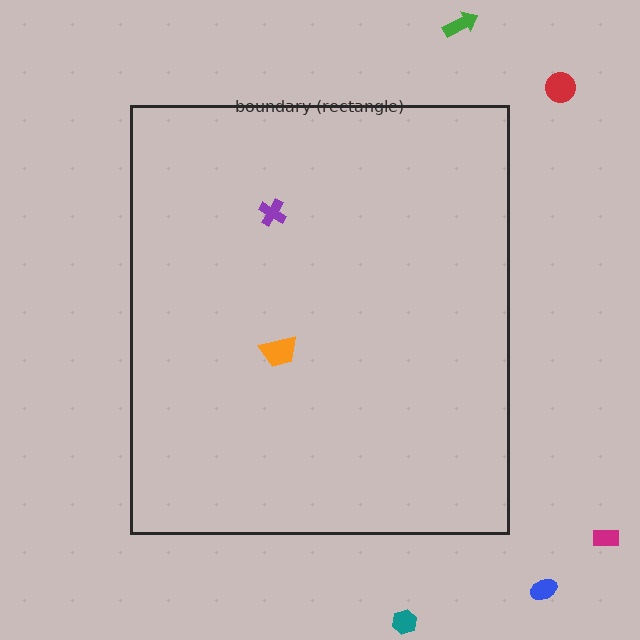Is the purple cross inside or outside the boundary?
Inside.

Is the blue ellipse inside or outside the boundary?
Outside.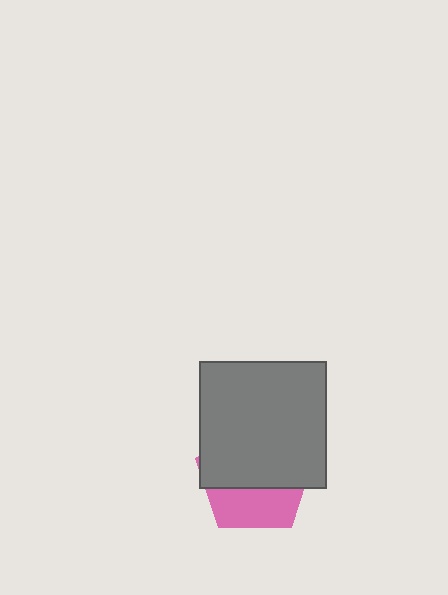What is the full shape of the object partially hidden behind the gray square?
The partially hidden object is a pink pentagon.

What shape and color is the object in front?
The object in front is a gray square.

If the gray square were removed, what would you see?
You would see the complete pink pentagon.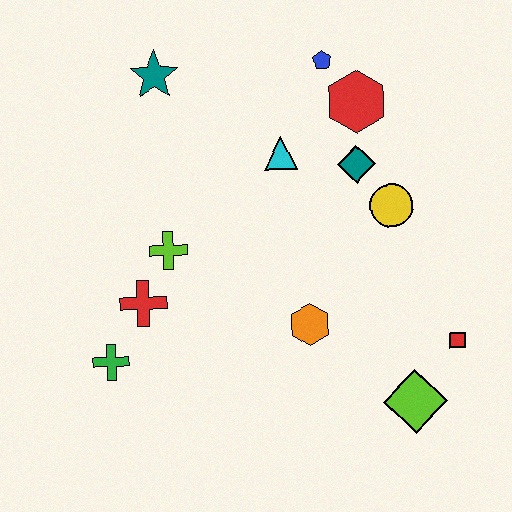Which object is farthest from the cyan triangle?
The lime diamond is farthest from the cyan triangle.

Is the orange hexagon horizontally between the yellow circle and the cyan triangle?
Yes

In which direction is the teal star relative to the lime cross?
The teal star is above the lime cross.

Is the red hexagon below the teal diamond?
No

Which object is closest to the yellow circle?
The teal diamond is closest to the yellow circle.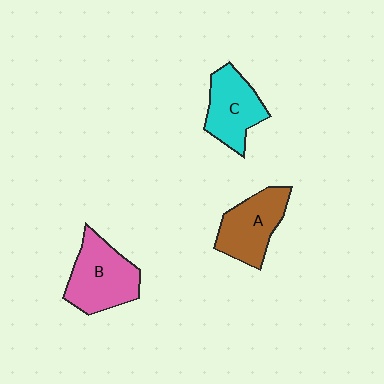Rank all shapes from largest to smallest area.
From largest to smallest: B (pink), A (brown), C (cyan).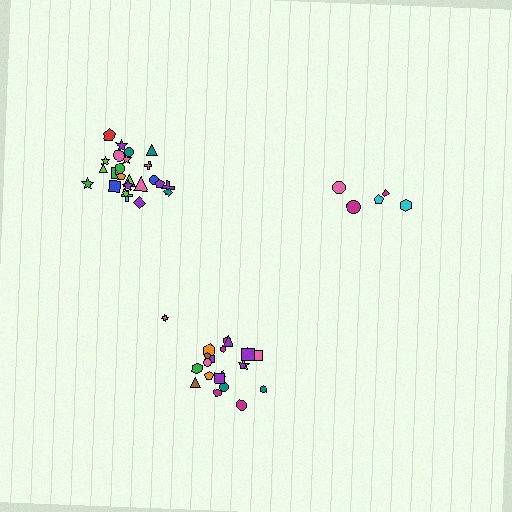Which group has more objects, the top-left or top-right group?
The top-left group.